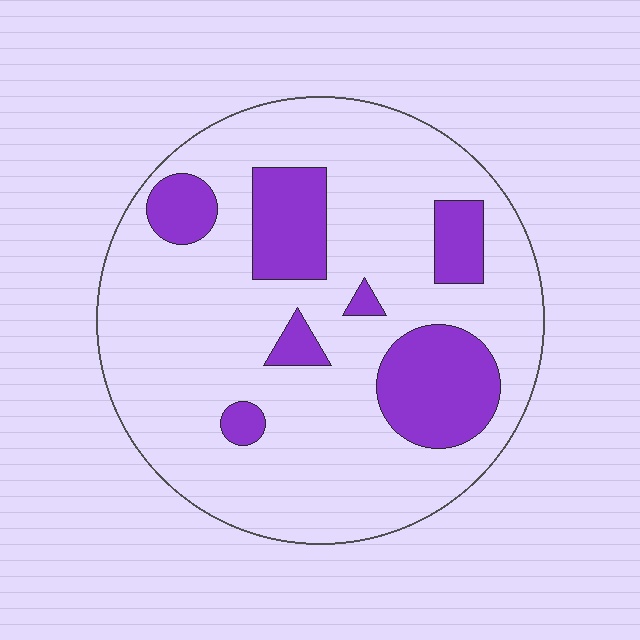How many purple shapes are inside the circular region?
7.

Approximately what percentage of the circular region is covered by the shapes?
Approximately 20%.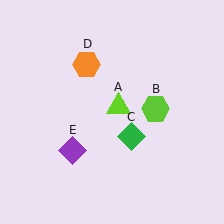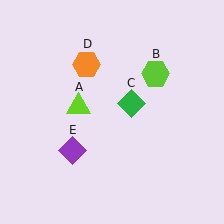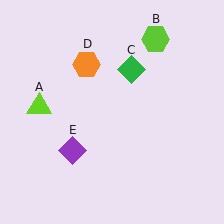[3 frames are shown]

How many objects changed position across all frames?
3 objects changed position: lime triangle (object A), lime hexagon (object B), green diamond (object C).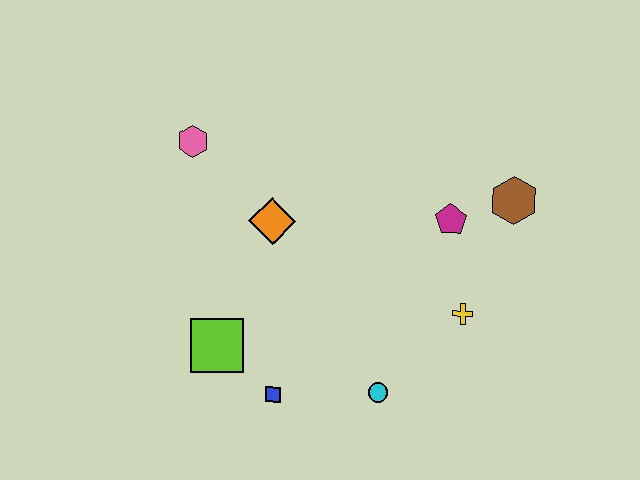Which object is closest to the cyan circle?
The blue square is closest to the cyan circle.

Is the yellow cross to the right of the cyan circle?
Yes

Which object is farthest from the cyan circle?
The pink hexagon is farthest from the cyan circle.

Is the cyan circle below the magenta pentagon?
Yes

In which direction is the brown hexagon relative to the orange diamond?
The brown hexagon is to the right of the orange diamond.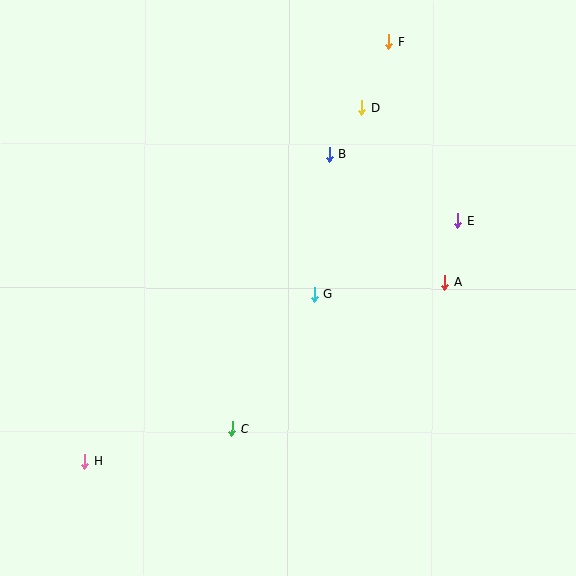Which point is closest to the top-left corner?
Point B is closest to the top-left corner.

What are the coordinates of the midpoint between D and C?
The midpoint between D and C is at (297, 268).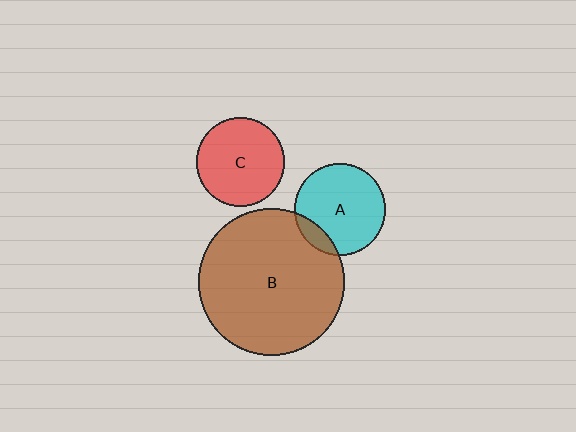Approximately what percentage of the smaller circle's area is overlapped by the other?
Approximately 10%.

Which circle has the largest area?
Circle B (brown).